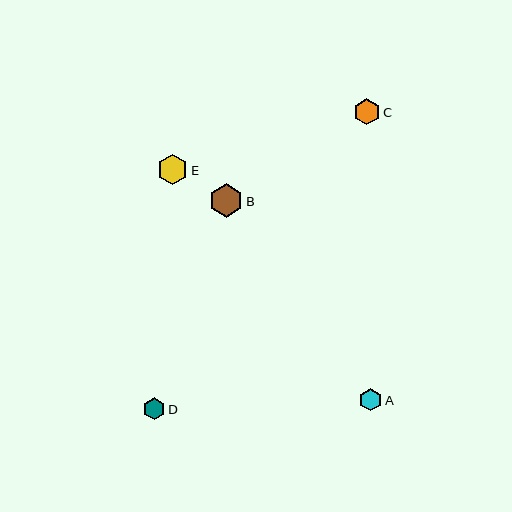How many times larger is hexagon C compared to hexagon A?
Hexagon C is approximately 1.2 times the size of hexagon A.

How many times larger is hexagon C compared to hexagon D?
Hexagon C is approximately 1.2 times the size of hexagon D.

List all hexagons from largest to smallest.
From largest to smallest: B, E, C, A, D.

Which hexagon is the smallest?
Hexagon D is the smallest with a size of approximately 22 pixels.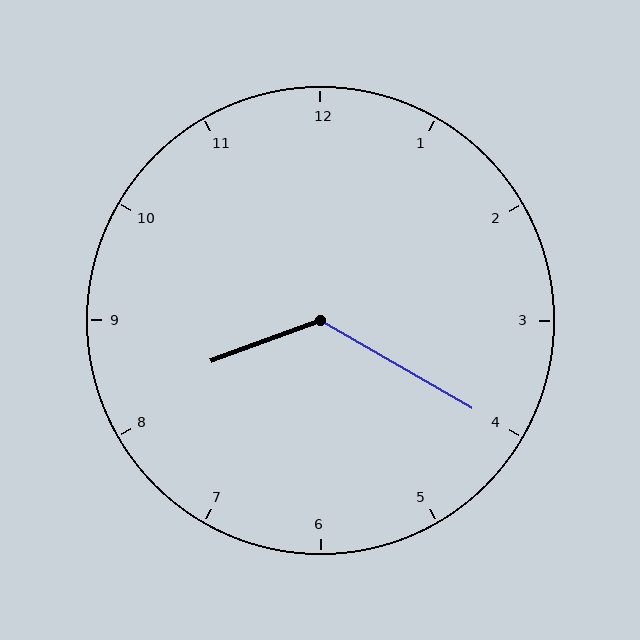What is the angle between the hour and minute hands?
Approximately 130 degrees.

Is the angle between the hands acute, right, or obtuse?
It is obtuse.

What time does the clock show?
8:20.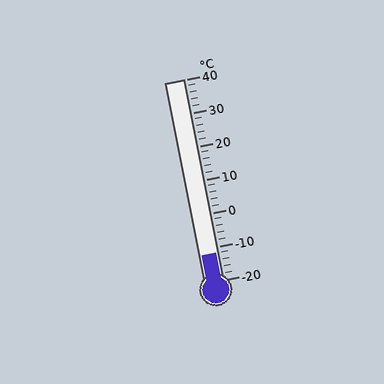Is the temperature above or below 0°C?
The temperature is below 0°C.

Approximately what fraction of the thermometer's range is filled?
The thermometer is filled to approximately 15% of its range.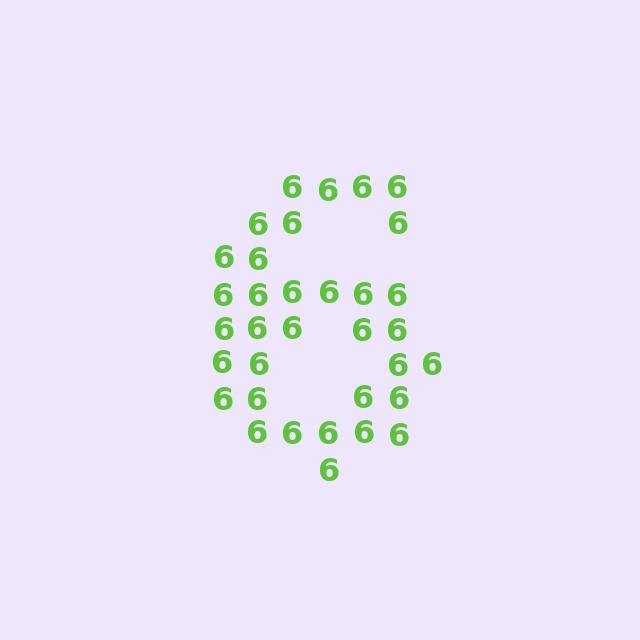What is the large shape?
The large shape is the digit 6.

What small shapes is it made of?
It is made of small digit 6's.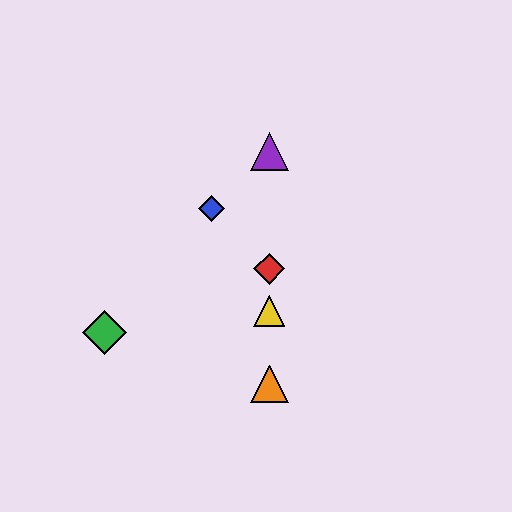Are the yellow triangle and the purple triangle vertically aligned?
Yes, both are at x≈269.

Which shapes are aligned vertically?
The red diamond, the yellow triangle, the purple triangle, the orange triangle are aligned vertically.